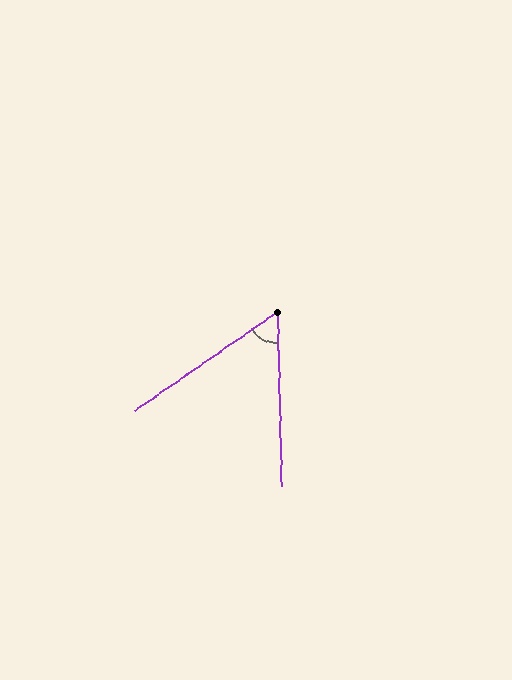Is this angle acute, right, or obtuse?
It is acute.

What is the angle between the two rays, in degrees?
Approximately 57 degrees.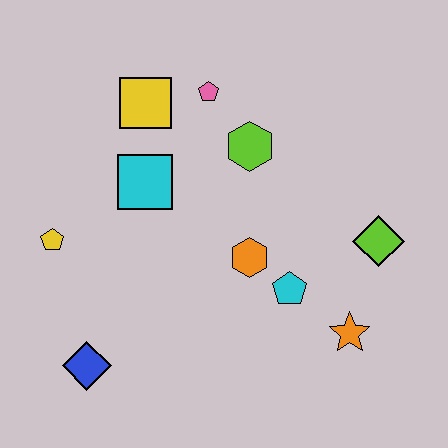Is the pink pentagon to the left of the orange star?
Yes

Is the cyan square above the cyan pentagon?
Yes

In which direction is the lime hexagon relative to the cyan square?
The lime hexagon is to the right of the cyan square.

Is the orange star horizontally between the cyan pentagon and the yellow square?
No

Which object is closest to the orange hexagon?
The cyan pentagon is closest to the orange hexagon.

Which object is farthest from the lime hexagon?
The blue diamond is farthest from the lime hexagon.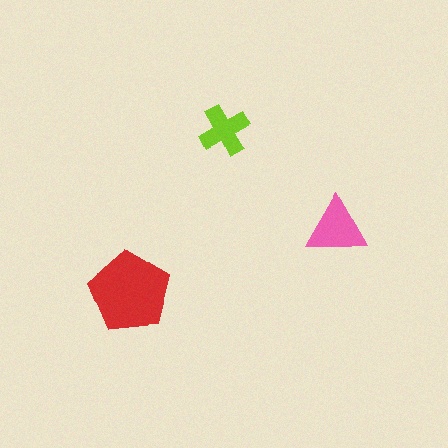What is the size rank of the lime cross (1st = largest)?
3rd.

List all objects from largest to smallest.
The red pentagon, the pink triangle, the lime cross.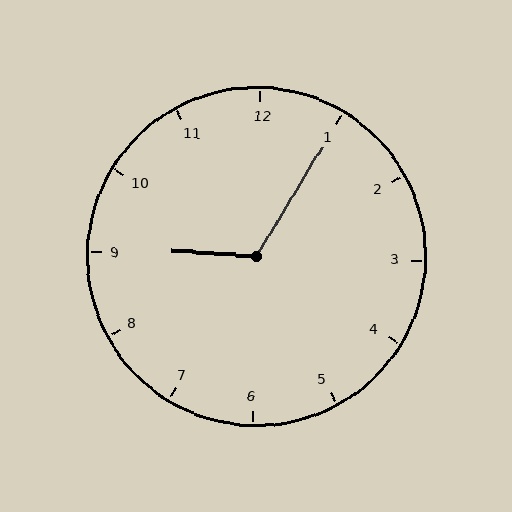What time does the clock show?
9:05.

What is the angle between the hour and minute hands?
Approximately 118 degrees.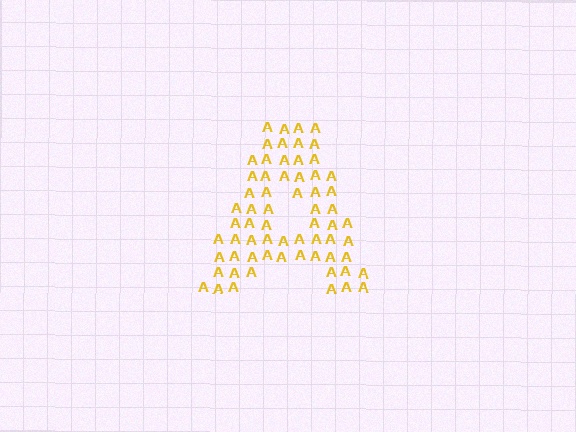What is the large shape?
The large shape is the letter A.